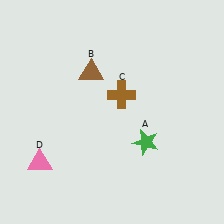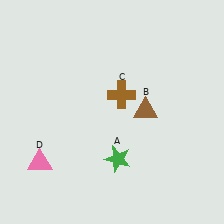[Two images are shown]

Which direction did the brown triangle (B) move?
The brown triangle (B) moved right.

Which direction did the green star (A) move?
The green star (A) moved left.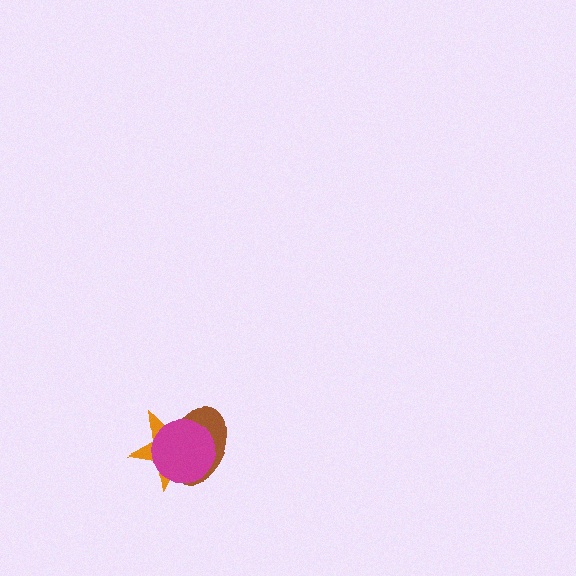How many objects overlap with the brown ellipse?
2 objects overlap with the brown ellipse.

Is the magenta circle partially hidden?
No, no other shape covers it.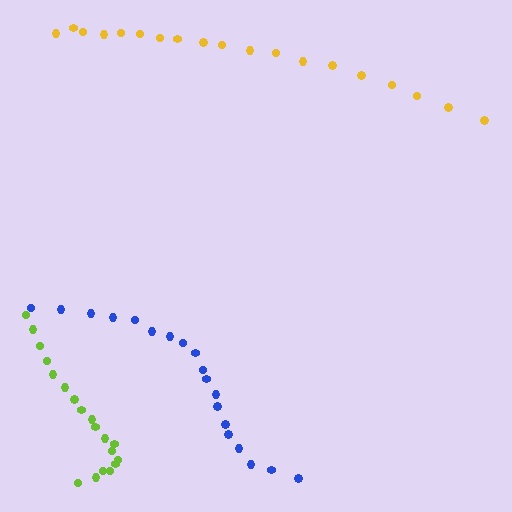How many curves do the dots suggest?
There are 3 distinct paths.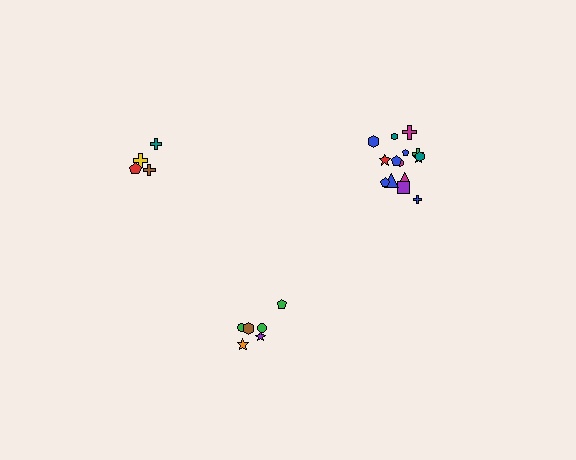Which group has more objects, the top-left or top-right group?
The top-right group.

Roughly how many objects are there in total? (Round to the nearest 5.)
Roughly 25 objects in total.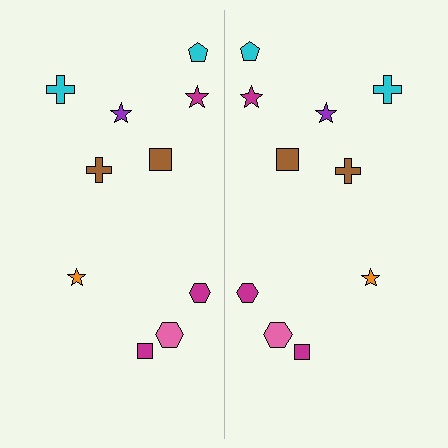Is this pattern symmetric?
Yes, this pattern has bilateral (reflection) symmetry.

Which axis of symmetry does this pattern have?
The pattern has a vertical axis of symmetry running through the center of the image.